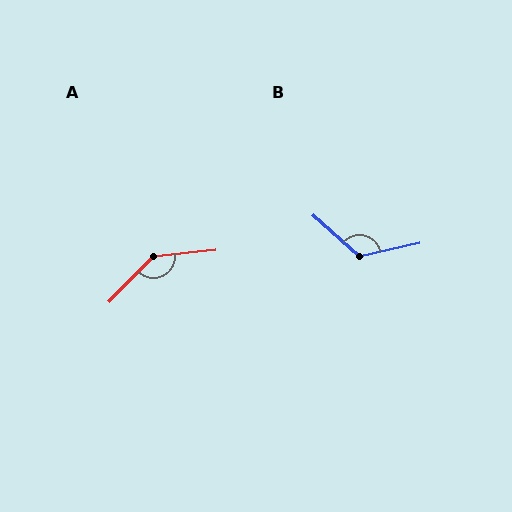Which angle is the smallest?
B, at approximately 126 degrees.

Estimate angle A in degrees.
Approximately 140 degrees.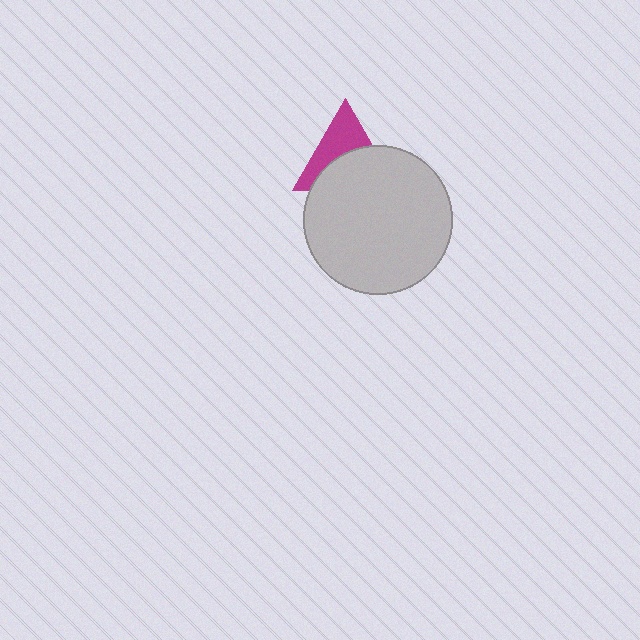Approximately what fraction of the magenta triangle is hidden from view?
Roughly 53% of the magenta triangle is hidden behind the light gray circle.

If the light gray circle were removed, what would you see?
You would see the complete magenta triangle.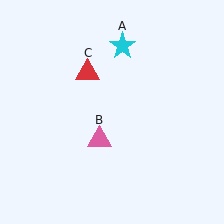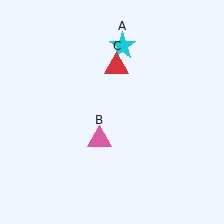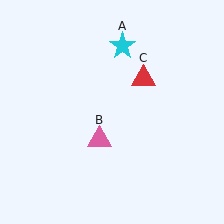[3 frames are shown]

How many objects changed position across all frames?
1 object changed position: red triangle (object C).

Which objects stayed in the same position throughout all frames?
Cyan star (object A) and pink triangle (object B) remained stationary.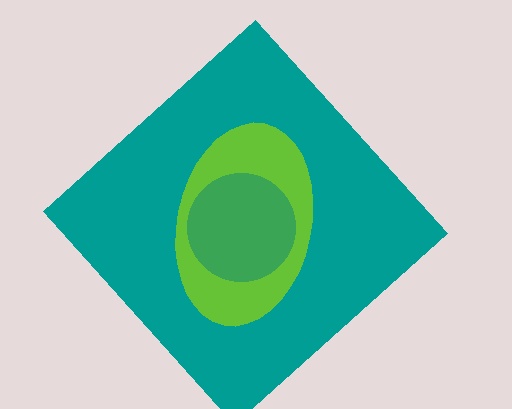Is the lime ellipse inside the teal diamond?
Yes.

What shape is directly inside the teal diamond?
The lime ellipse.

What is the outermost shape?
The teal diamond.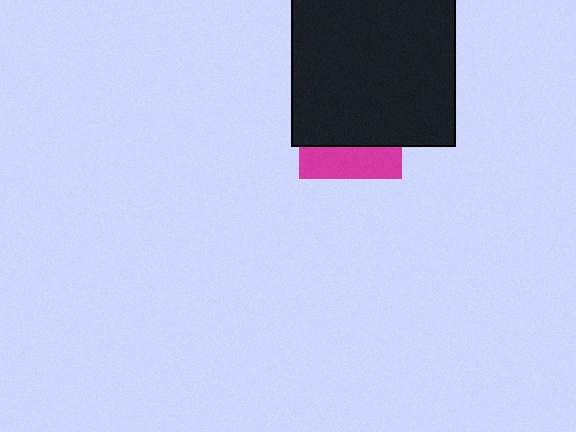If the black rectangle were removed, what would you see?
You would see the complete magenta square.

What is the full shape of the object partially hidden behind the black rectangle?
The partially hidden object is a magenta square.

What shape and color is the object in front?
The object in front is a black rectangle.